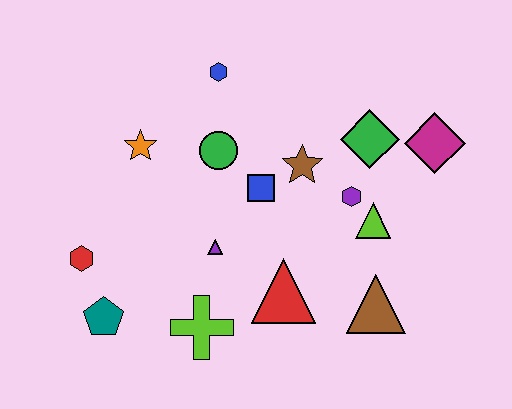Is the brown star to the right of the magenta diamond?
No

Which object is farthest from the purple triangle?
The magenta diamond is farthest from the purple triangle.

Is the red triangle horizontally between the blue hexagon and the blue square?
No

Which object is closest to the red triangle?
The purple triangle is closest to the red triangle.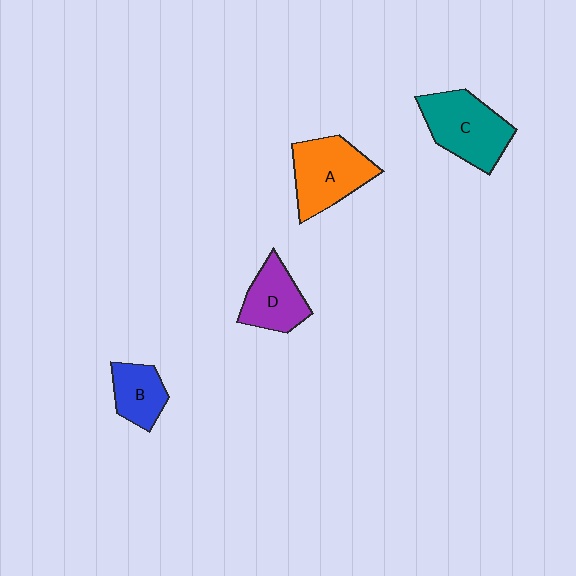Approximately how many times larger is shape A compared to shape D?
Approximately 1.4 times.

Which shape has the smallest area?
Shape B (blue).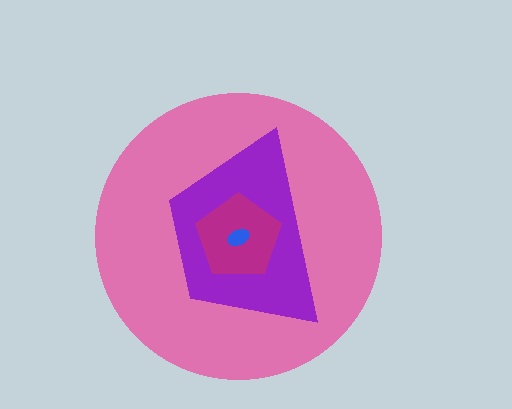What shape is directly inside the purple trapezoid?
The magenta pentagon.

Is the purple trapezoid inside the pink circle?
Yes.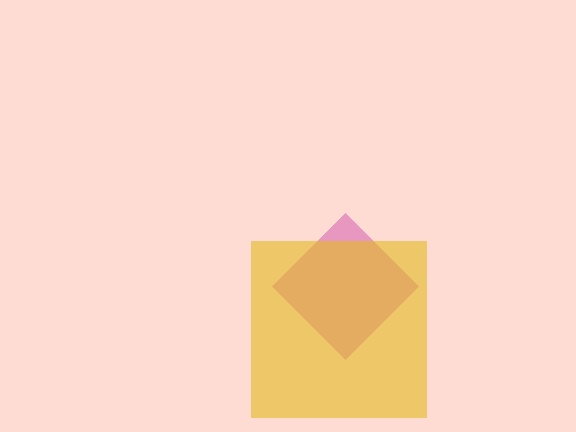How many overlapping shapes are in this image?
There are 2 overlapping shapes in the image.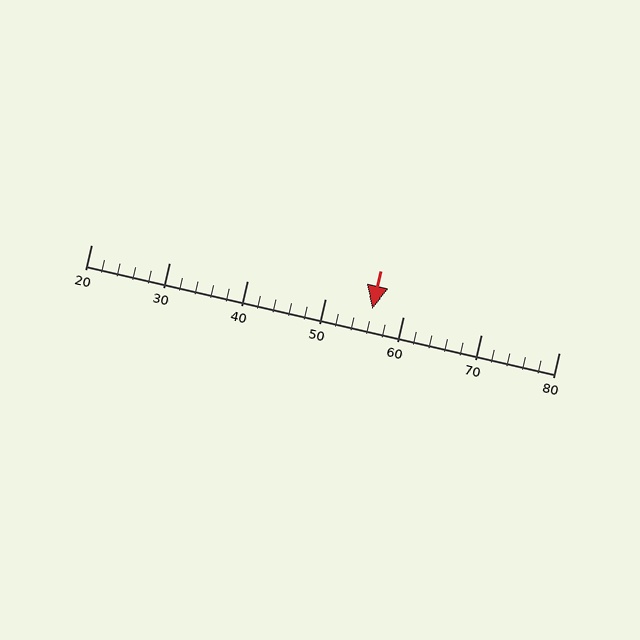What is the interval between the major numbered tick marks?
The major tick marks are spaced 10 units apart.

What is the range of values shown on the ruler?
The ruler shows values from 20 to 80.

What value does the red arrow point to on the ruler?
The red arrow points to approximately 56.